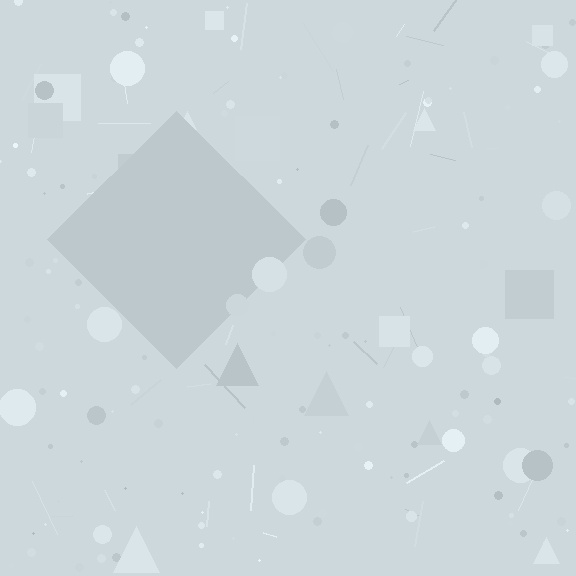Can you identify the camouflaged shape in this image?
The camouflaged shape is a diamond.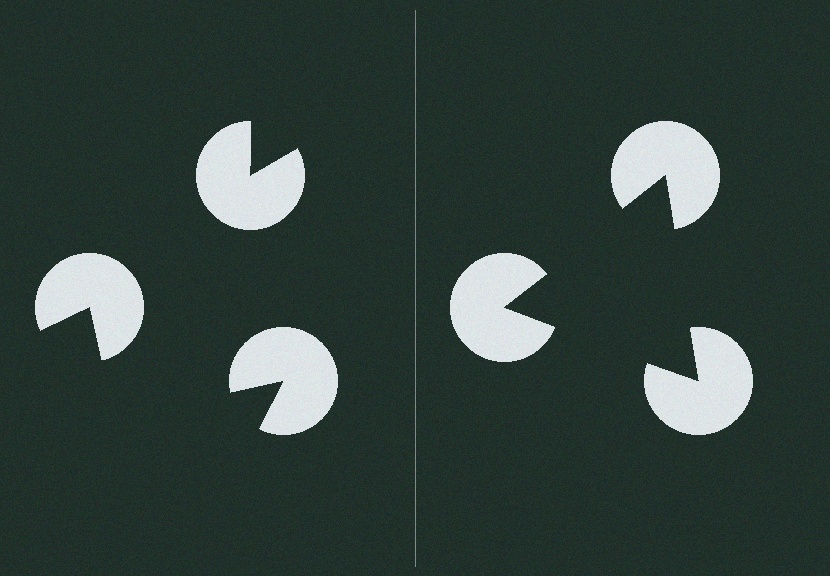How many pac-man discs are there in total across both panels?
6 — 3 on each side.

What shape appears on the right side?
An illusory triangle.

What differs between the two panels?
The pac-man discs are positioned identically on both sides; only the wedge orientations differ. On the right they align to a triangle; on the left they are misaligned.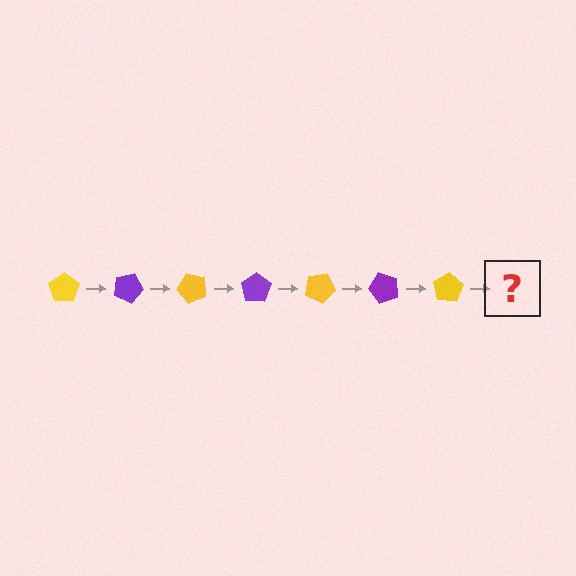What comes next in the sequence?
The next element should be a purple pentagon, rotated 175 degrees from the start.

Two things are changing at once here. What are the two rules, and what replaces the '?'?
The two rules are that it rotates 25 degrees each step and the color cycles through yellow and purple. The '?' should be a purple pentagon, rotated 175 degrees from the start.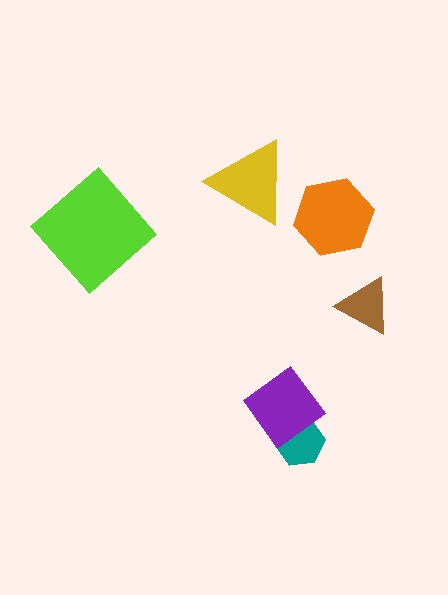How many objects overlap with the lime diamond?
0 objects overlap with the lime diamond.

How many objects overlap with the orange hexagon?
0 objects overlap with the orange hexagon.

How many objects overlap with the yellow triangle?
0 objects overlap with the yellow triangle.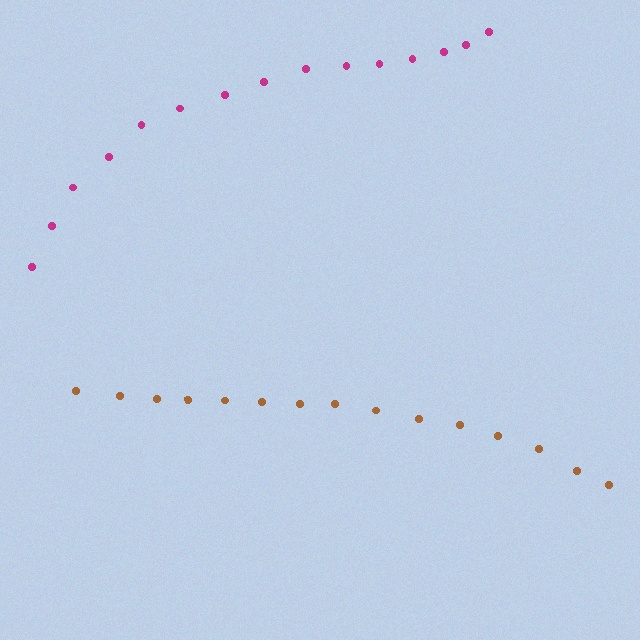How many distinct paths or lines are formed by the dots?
There are 2 distinct paths.